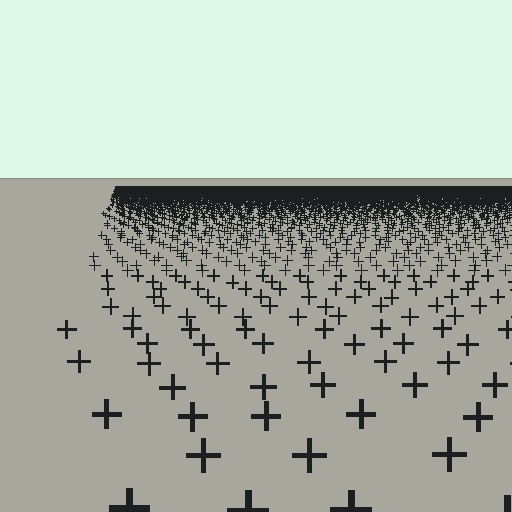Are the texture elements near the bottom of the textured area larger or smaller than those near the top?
Larger. Near the bottom, elements are closer to the viewer and appear at a bigger on-screen size.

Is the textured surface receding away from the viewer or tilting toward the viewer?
The surface is receding away from the viewer. Texture elements get smaller and denser toward the top.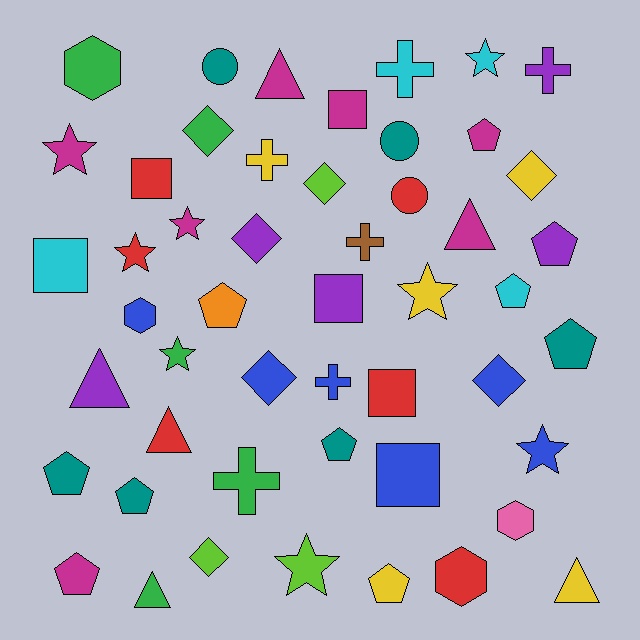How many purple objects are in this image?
There are 5 purple objects.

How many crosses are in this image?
There are 6 crosses.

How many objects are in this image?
There are 50 objects.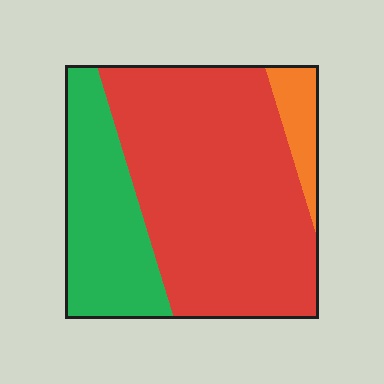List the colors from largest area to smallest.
From largest to smallest: red, green, orange.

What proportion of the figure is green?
Green covers about 30% of the figure.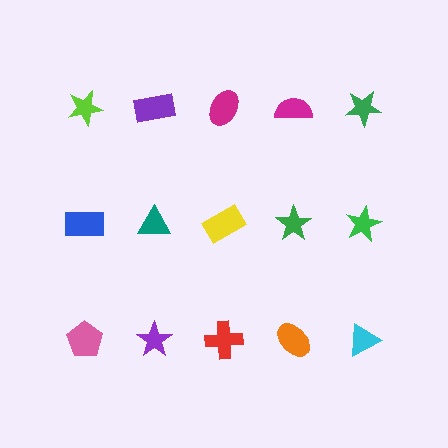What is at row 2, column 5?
A green star.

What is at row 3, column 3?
A red cross.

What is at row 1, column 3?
A magenta ellipse.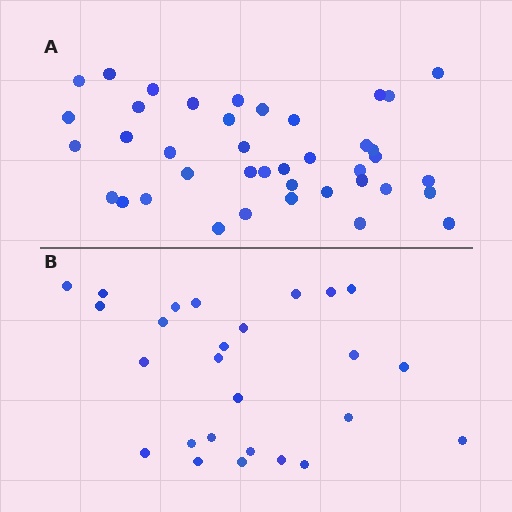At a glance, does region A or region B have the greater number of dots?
Region A (the top region) has more dots.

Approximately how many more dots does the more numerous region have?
Region A has approximately 15 more dots than region B.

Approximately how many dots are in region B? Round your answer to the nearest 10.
About 30 dots. (The exact count is 26, which rounds to 30.)